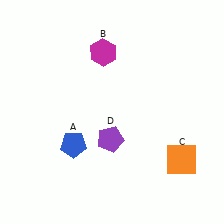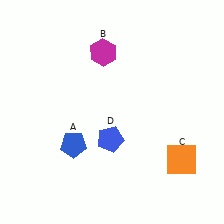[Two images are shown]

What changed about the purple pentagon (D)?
In Image 1, D is purple. In Image 2, it changed to blue.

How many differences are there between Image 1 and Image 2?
There is 1 difference between the two images.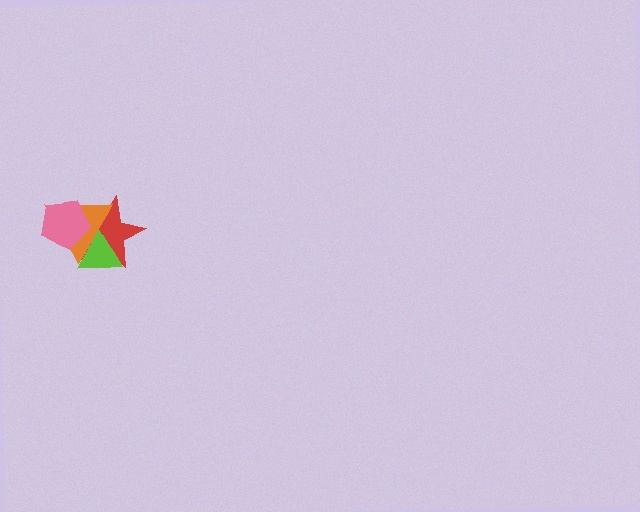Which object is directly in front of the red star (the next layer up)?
The lime triangle is directly in front of the red star.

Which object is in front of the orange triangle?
The pink pentagon is in front of the orange triangle.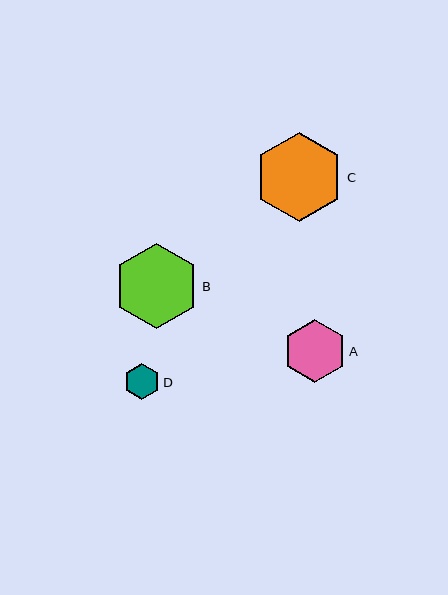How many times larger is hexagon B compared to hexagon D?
Hexagon B is approximately 2.4 times the size of hexagon D.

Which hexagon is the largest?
Hexagon C is the largest with a size of approximately 89 pixels.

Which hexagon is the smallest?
Hexagon D is the smallest with a size of approximately 35 pixels.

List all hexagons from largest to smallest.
From largest to smallest: C, B, A, D.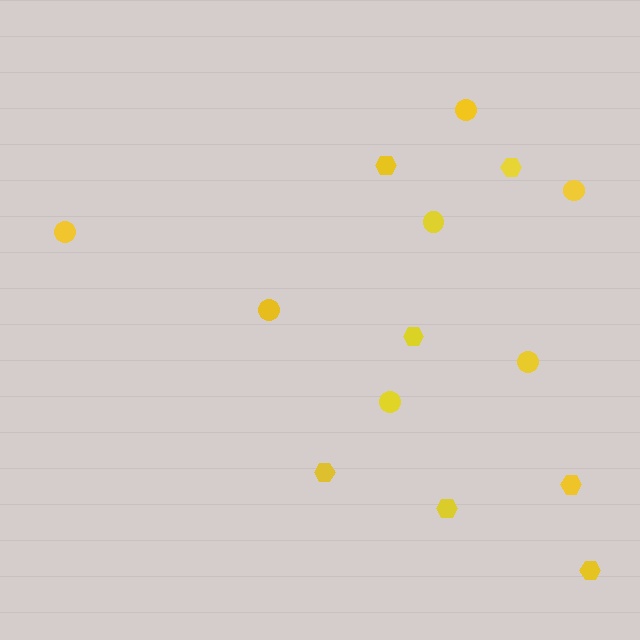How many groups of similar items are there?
There are 2 groups: one group of hexagons (7) and one group of circles (7).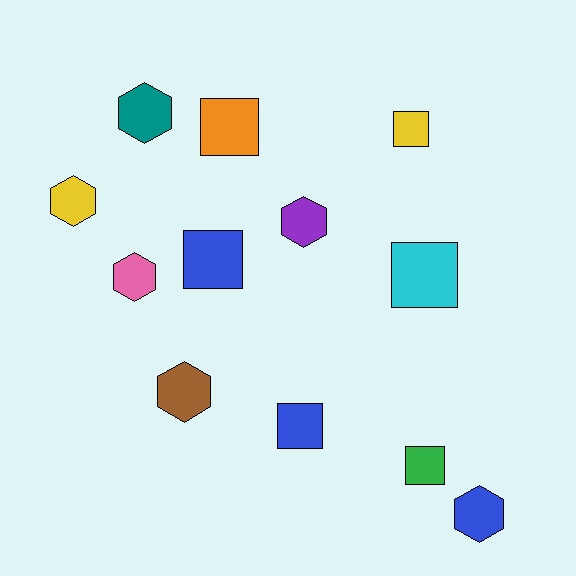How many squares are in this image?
There are 6 squares.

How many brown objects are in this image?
There is 1 brown object.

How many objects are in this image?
There are 12 objects.